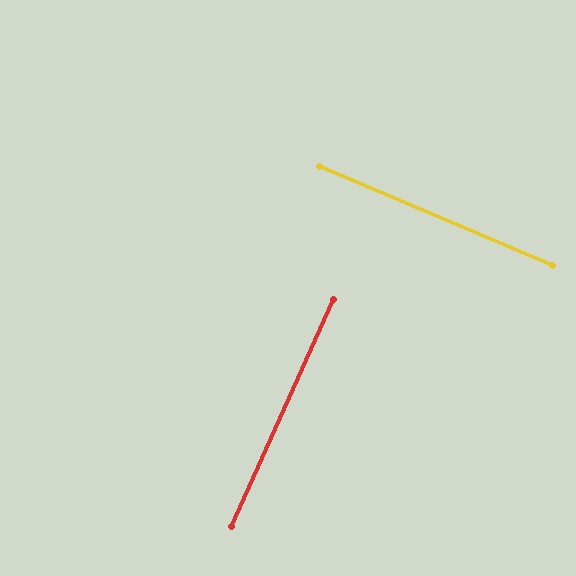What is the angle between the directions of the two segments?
Approximately 89 degrees.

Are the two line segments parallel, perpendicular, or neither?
Perpendicular — they meet at approximately 89°.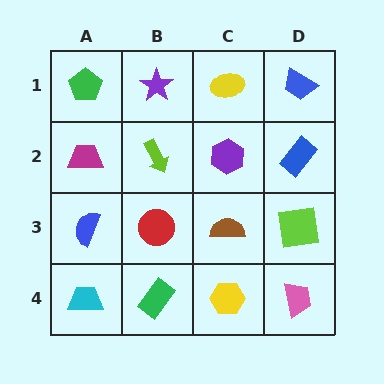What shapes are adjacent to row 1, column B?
A lime arrow (row 2, column B), a green pentagon (row 1, column A), a yellow ellipse (row 1, column C).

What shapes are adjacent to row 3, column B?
A lime arrow (row 2, column B), a green rectangle (row 4, column B), a blue semicircle (row 3, column A), a brown semicircle (row 3, column C).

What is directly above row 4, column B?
A red circle.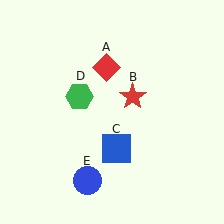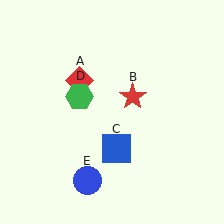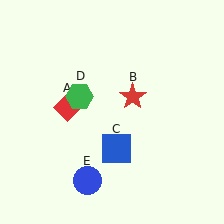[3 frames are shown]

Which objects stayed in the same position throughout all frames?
Red star (object B) and blue square (object C) and green hexagon (object D) and blue circle (object E) remained stationary.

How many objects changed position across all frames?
1 object changed position: red diamond (object A).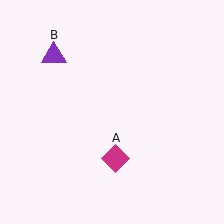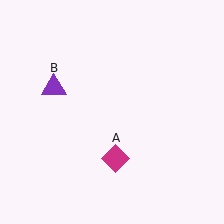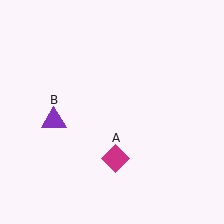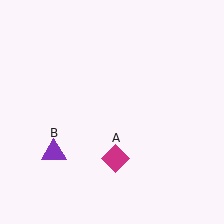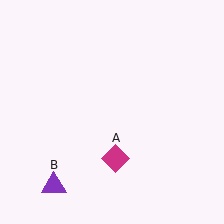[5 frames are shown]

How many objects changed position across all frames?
1 object changed position: purple triangle (object B).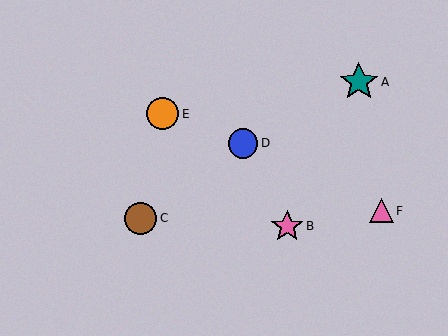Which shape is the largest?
The teal star (labeled A) is the largest.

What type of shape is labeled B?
Shape B is a pink star.